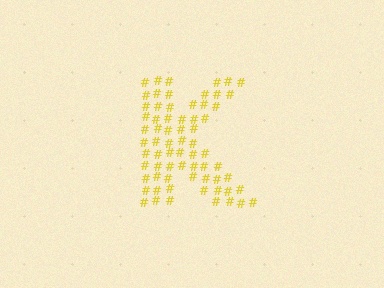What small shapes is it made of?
It is made of small hash symbols.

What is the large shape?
The large shape is the letter K.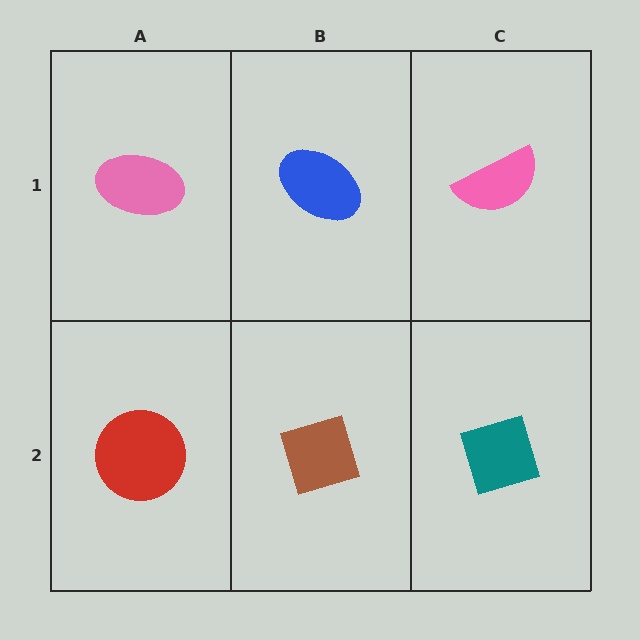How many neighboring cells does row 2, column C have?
2.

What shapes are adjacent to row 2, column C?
A pink semicircle (row 1, column C), a brown diamond (row 2, column B).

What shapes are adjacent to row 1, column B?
A brown diamond (row 2, column B), a pink ellipse (row 1, column A), a pink semicircle (row 1, column C).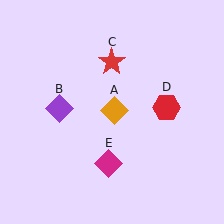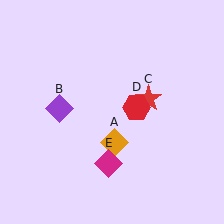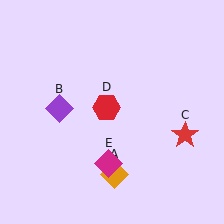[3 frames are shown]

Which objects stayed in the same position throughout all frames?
Purple diamond (object B) and magenta diamond (object E) remained stationary.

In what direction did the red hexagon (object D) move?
The red hexagon (object D) moved left.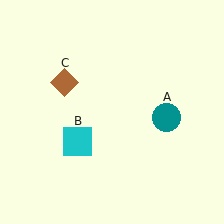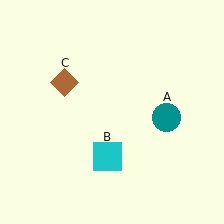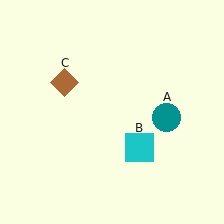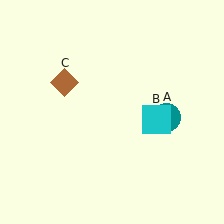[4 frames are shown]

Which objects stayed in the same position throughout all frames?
Teal circle (object A) and brown diamond (object C) remained stationary.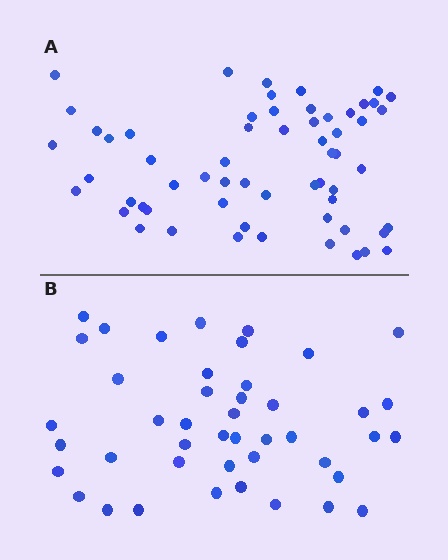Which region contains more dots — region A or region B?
Region A (the top region) has more dots.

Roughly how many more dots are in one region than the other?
Region A has approximately 15 more dots than region B.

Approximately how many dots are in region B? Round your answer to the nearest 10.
About 40 dots. (The exact count is 44, which rounds to 40.)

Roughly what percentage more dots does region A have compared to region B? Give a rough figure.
About 35% more.